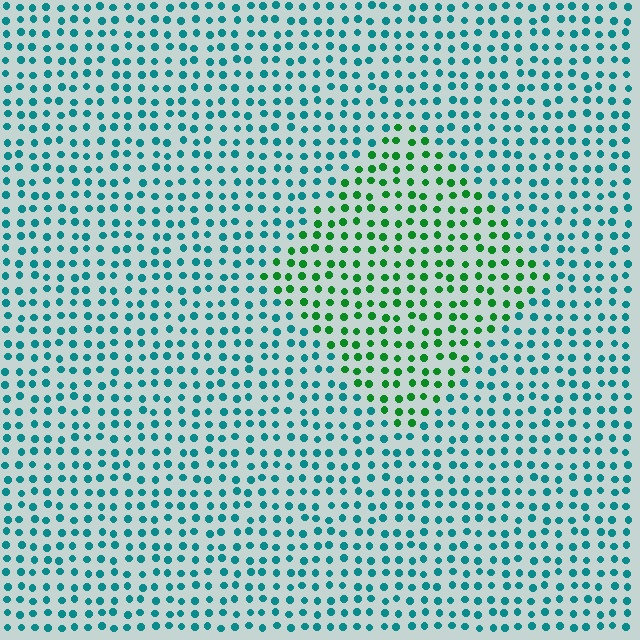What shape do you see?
I see a diamond.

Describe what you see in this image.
The image is filled with small teal elements in a uniform arrangement. A diamond-shaped region is visible where the elements are tinted to a slightly different hue, forming a subtle color boundary.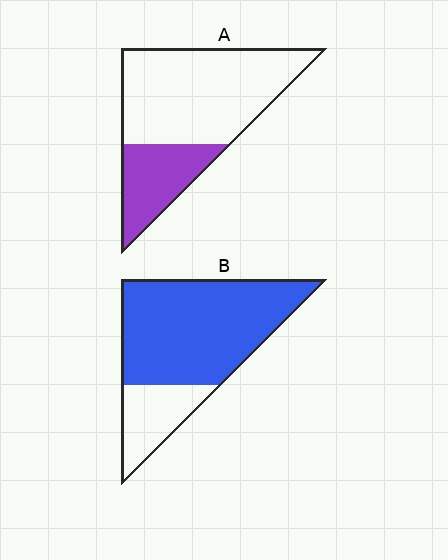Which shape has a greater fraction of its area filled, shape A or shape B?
Shape B.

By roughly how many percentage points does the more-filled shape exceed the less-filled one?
By roughly 50 percentage points (B over A).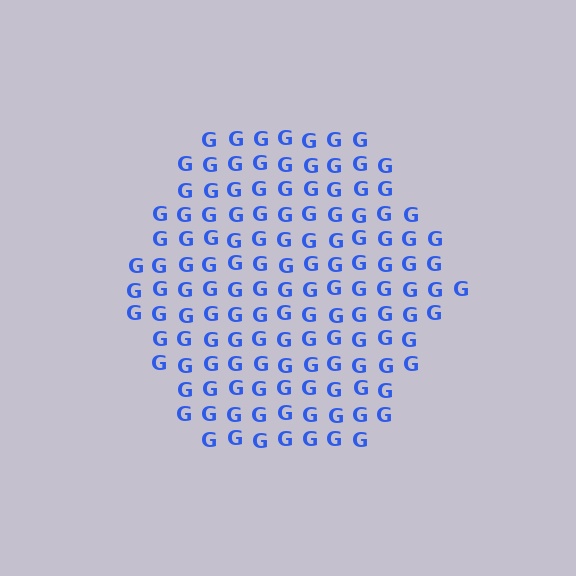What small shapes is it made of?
It is made of small letter G's.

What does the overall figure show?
The overall figure shows a hexagon.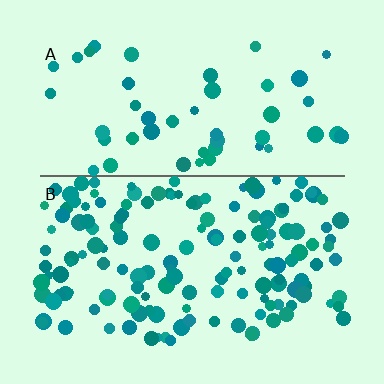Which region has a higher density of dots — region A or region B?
B (the bottom).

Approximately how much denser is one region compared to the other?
Approximately 2.9× — region B over region A.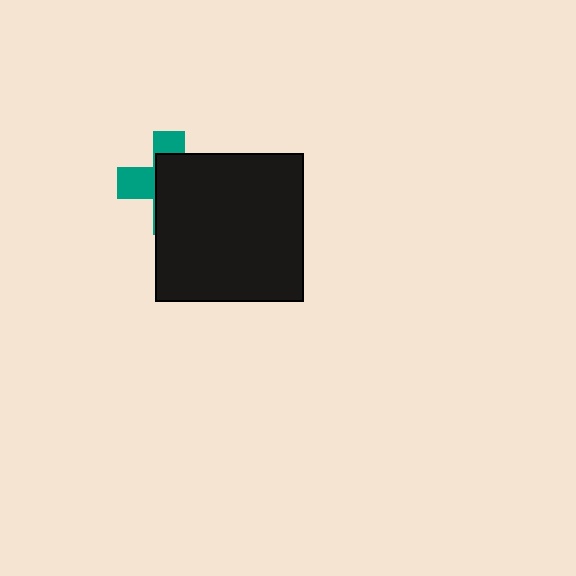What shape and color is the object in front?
The object in front is a black square.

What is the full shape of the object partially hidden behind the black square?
The partially hidden object is a teal cross.